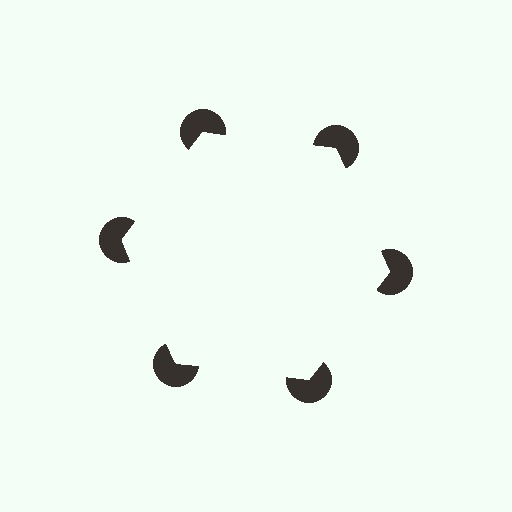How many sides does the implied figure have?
6 sides.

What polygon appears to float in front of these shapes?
An illusory hexagon — its edges are inferred from the aligned wedge cuts in the pac-man discs, not physically drawn.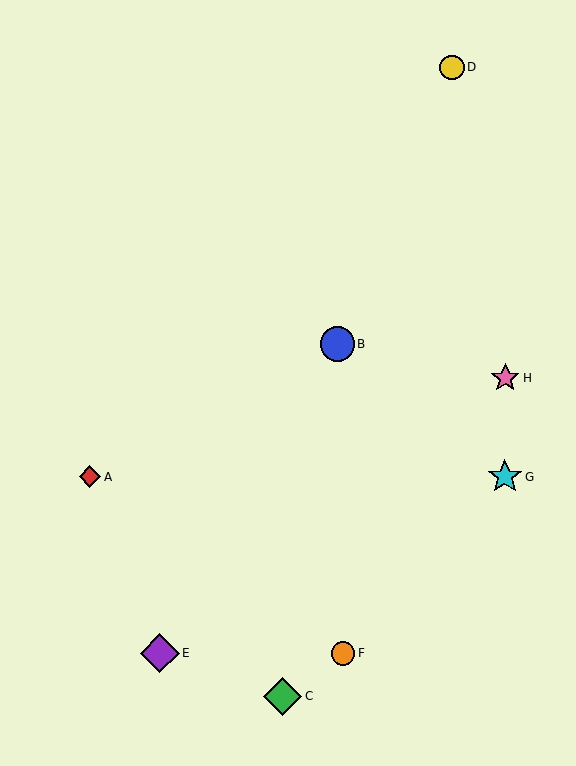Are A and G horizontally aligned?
Yes, both are at y≈477.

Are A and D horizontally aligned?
No, A is at y≈477 and D is at y≈67.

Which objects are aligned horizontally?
Objects A, G are aligned horizontally.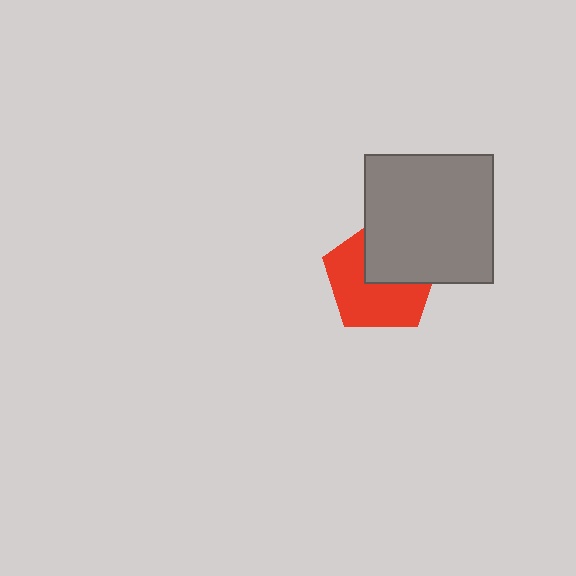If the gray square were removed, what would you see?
You would see the complete red pentagon.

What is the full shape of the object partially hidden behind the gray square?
The partially hidden object is a red pentagon.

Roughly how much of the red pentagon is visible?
About half of it is visible (roughly 59%).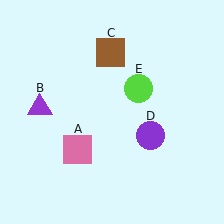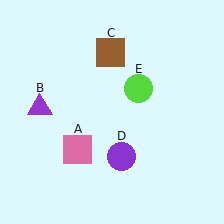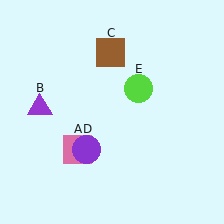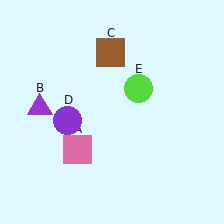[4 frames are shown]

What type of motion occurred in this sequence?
The purple circle (object D) rotated clockwise around the center of the scene.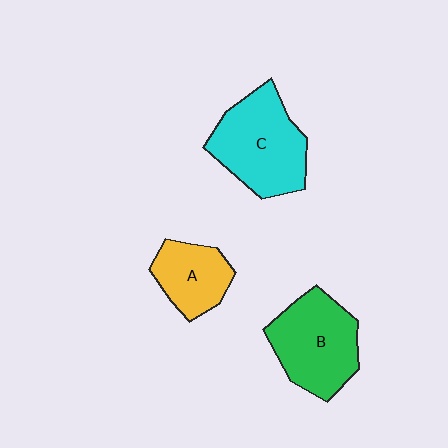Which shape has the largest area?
Shape C (cyan).